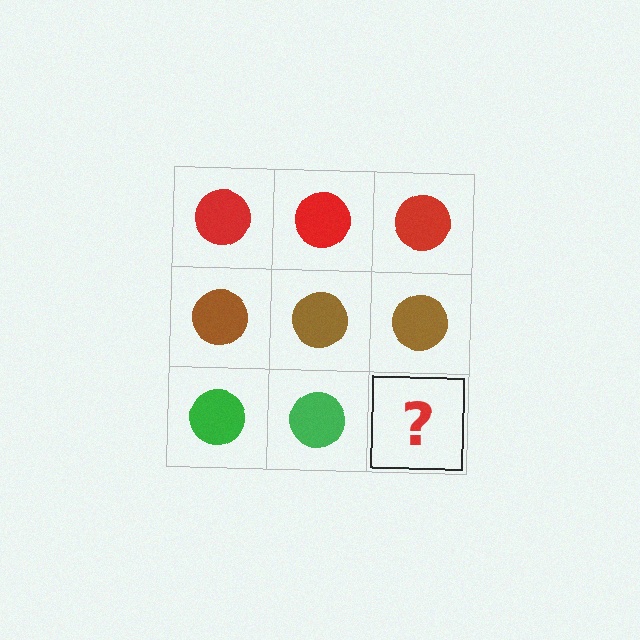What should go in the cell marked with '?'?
The missing cell should contain a green circle.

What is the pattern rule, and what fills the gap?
The rule is that each row has a consistent color. The gap should be filled with a green circle.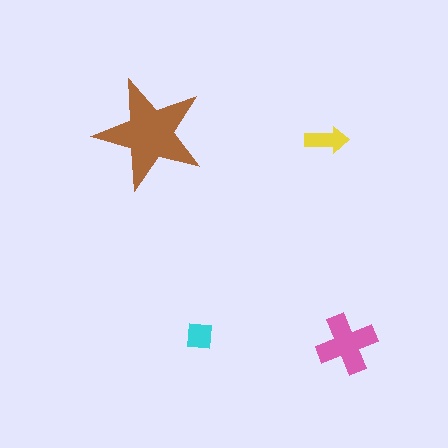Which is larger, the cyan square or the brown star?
The brown star.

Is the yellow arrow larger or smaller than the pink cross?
Smaller.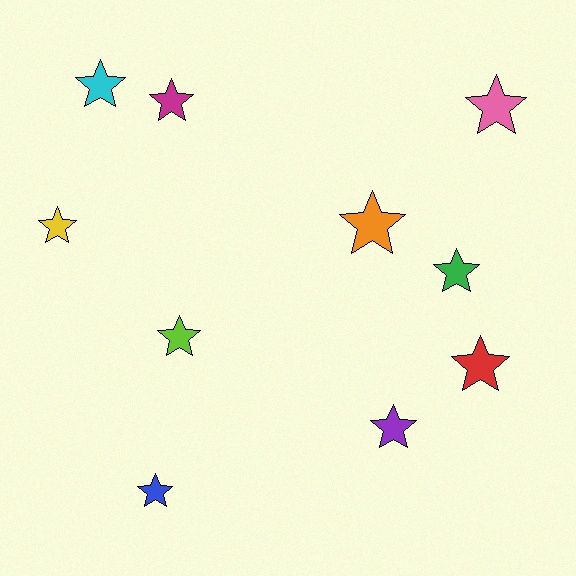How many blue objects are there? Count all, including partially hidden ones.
There is 1 blue object.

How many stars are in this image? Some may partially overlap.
There are 10 stars.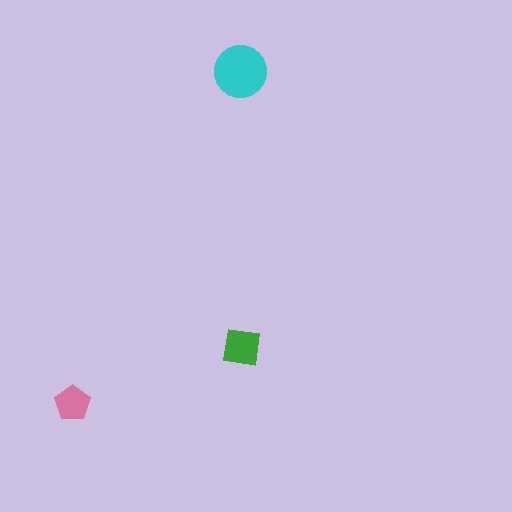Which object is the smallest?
The pink pentagon.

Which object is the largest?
The cyan circle.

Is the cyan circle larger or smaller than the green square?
Larger.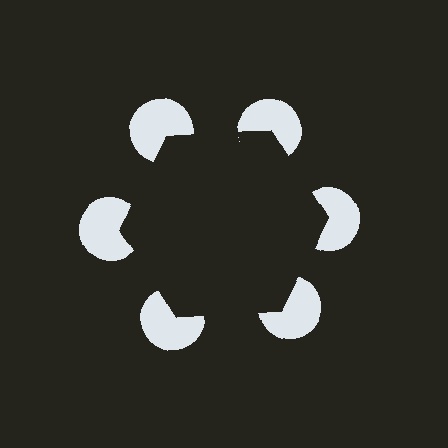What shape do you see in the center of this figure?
An illusory hexagon — its edges are inferred from the aligned wedge cuts in the pac-man discs, not physically drawn.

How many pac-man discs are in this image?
There are 6 — one at each vertex of the illusory hexagon.